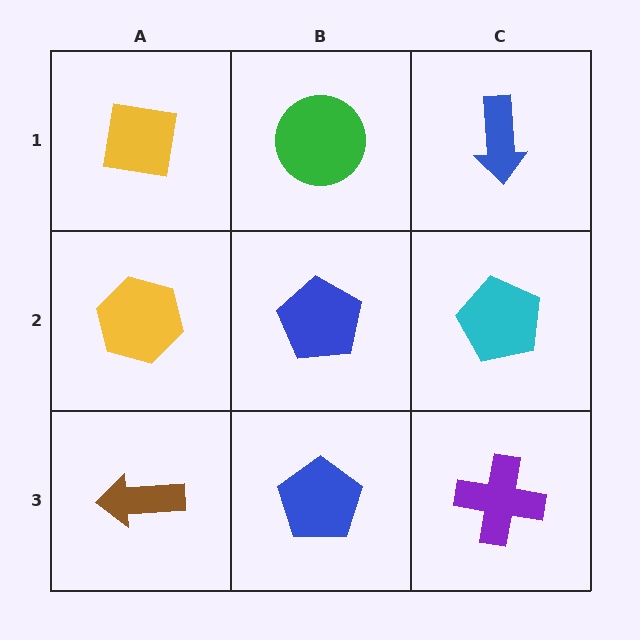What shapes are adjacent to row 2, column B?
A green circle (row 1, column B), a blue pentagon (row 3, column B), a yellow hexagon (row 2, column A), a cyan pentagon (row 2, column C).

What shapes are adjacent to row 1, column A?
A yellow hexagon (row 2, column A), a green circle (row 1, column B).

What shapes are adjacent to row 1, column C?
A cyan pentagon (row 2, column C), a green circle (row 1, column B).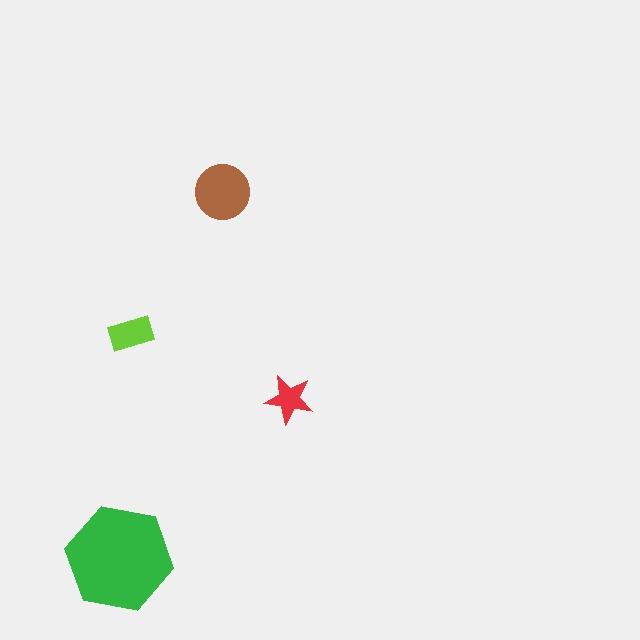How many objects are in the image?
There are 4 objects in the image.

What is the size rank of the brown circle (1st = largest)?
2nd.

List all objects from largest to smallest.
The green hexagon, the brown circle, the lime rectangle, the red star.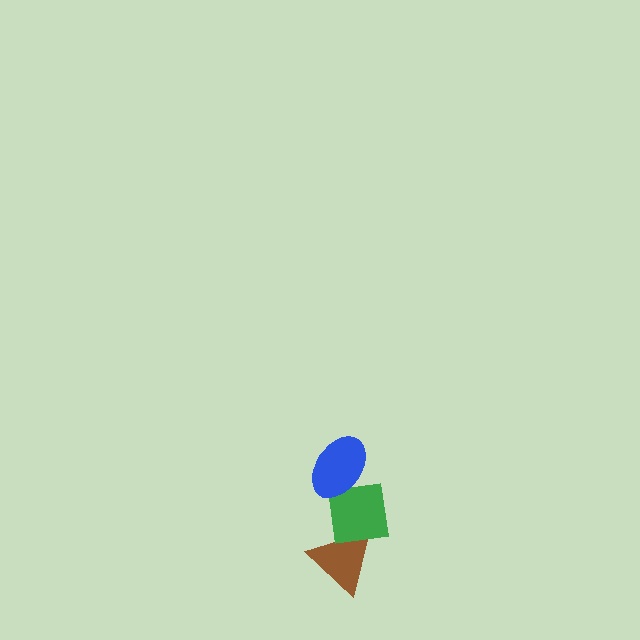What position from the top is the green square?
The green square is 2nd from the top.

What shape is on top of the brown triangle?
The green square is on top of the brown triangle.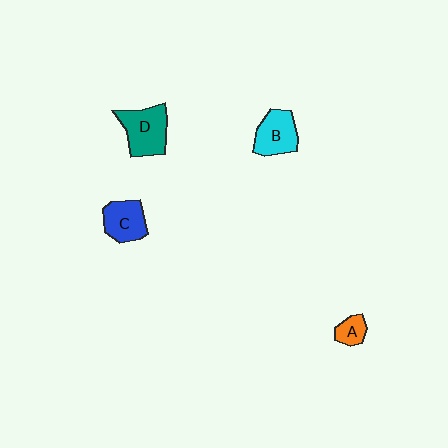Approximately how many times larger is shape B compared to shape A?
Approximately 2.2 times.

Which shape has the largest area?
Shape D (teal).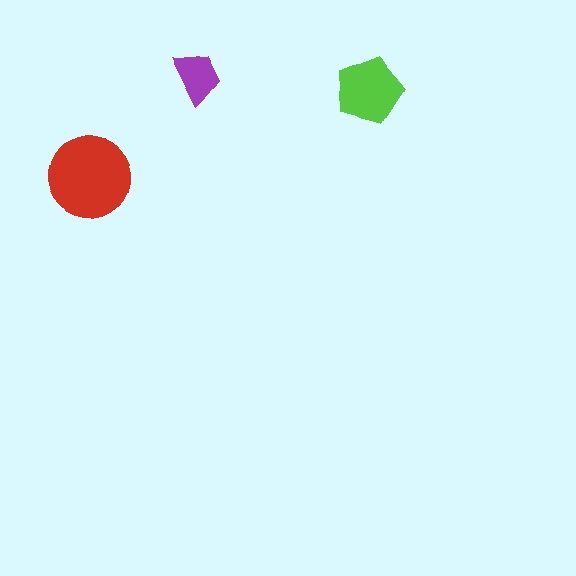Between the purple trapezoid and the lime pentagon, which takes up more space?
The lime pentagon.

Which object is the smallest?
The purple trapezoid.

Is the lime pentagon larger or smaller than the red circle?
Smaller.